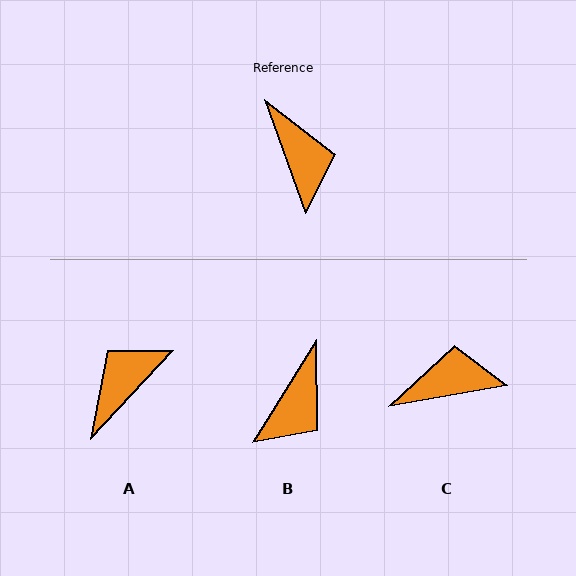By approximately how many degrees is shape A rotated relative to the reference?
Approximately 117 degrees counter-clockwise.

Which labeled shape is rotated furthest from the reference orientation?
A, about 117 degrees away.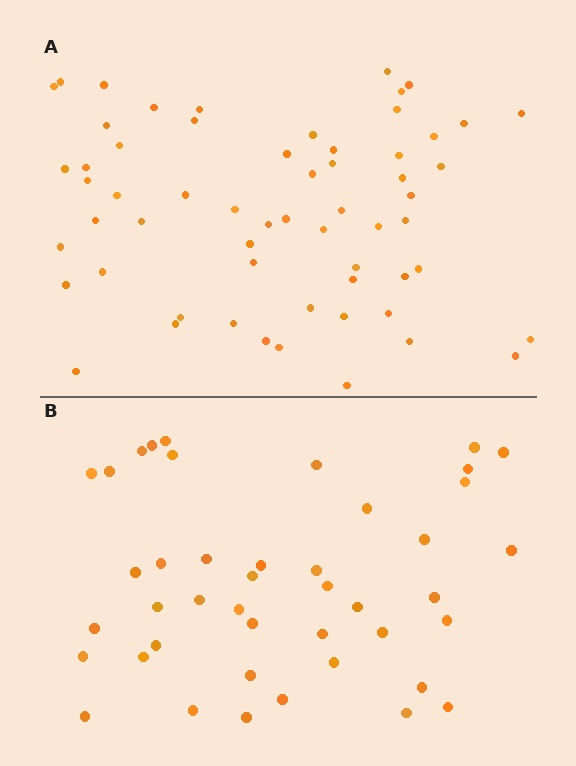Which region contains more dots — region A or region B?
Region A (the top region) has more dots.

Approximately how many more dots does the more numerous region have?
Region A has approximately 15 more dots than region B.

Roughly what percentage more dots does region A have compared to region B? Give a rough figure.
About 40% more.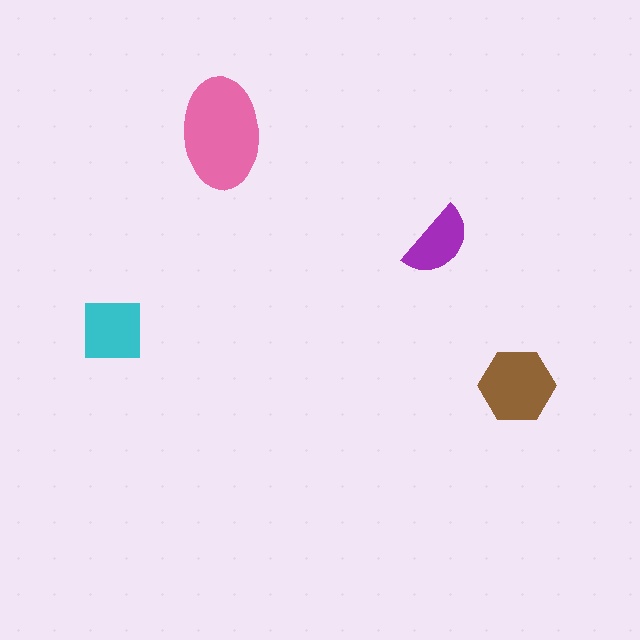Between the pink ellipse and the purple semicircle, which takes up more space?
The pink ellipse.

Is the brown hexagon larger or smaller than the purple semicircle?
Larger.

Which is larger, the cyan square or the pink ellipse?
The pink ellipse.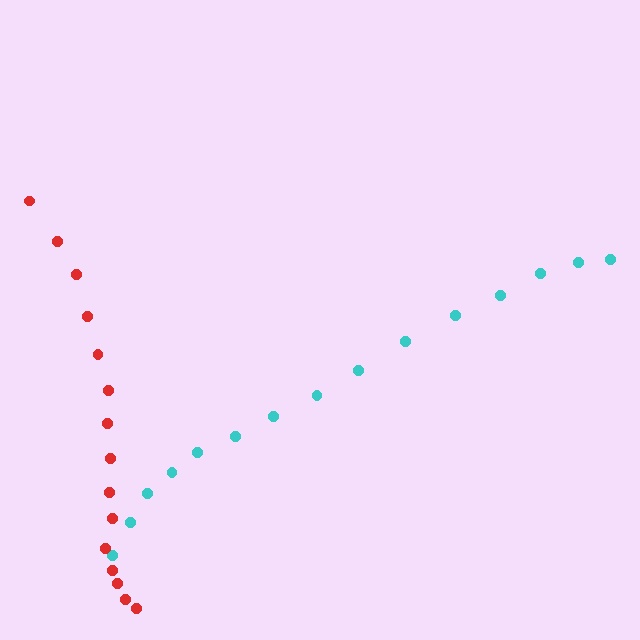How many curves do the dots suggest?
There are 2 distinct paths.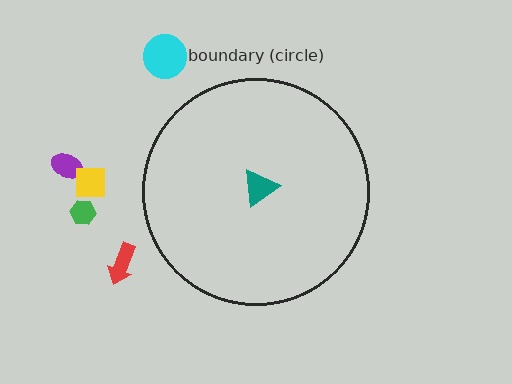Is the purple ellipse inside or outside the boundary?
Outside.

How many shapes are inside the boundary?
1 inside, 5 outside.